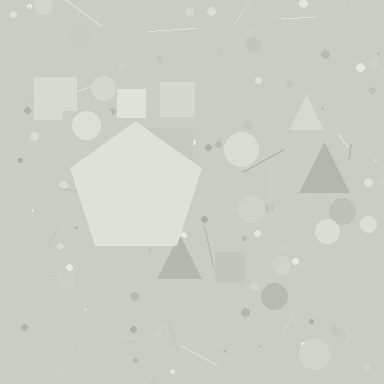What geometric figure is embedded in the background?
A pentagon is embedded in the background.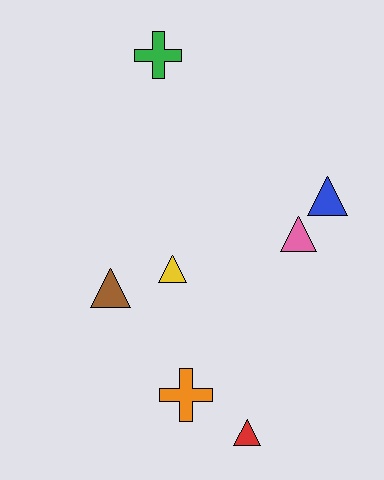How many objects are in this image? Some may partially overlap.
There are 7 objects.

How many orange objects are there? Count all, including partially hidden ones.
There is 1 orange object.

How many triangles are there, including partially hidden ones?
There are 5 triangles.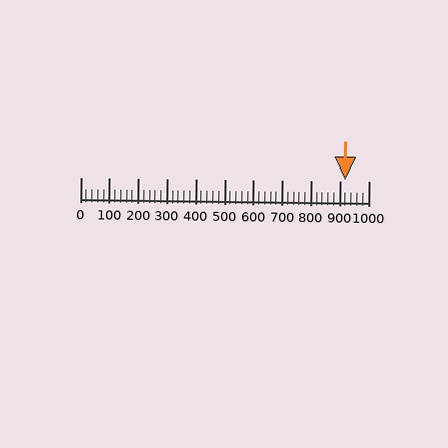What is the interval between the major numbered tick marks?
The major tick marks are spaced 100 units apart.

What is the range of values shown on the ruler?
The ruler shows values from 0 to 1000.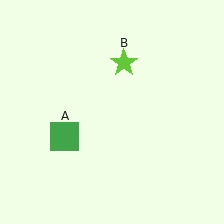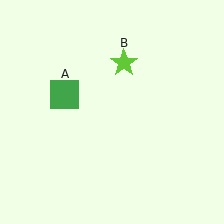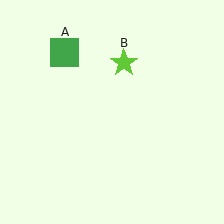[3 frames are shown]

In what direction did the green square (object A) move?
The green square (object A) moved up.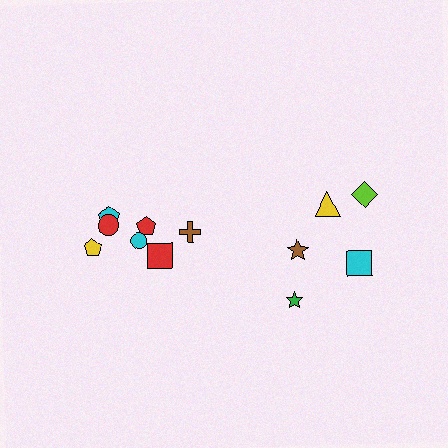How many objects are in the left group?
There are 7 objects.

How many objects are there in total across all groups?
There are 12 objects.